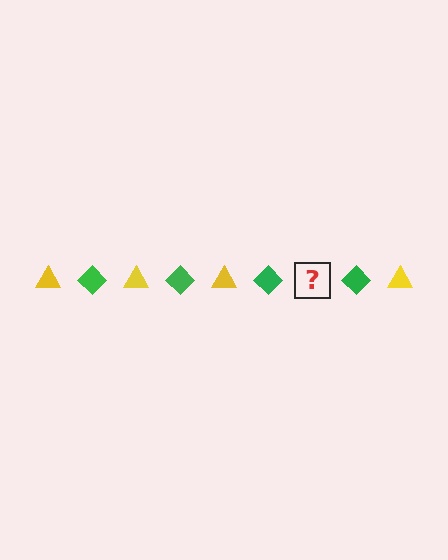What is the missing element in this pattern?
The missing element is a yellow triangle.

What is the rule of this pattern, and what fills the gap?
The rule is that the pattern alternates between yellow triangle and green diamond. The gap should be filled with a yellow triangle.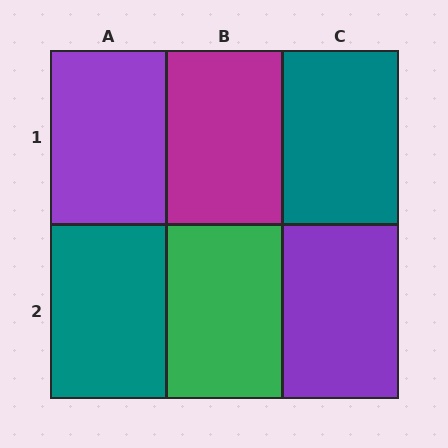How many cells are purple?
2 cells are purple.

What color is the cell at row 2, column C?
Purple.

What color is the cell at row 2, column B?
Green.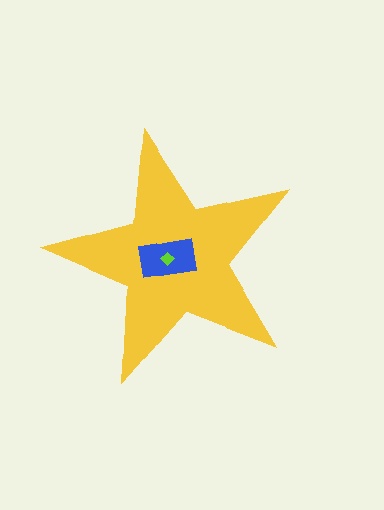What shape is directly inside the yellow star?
The blue rectangle.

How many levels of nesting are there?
3.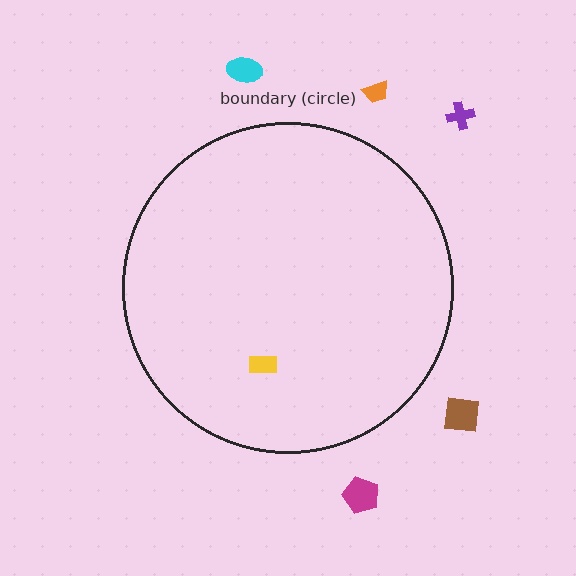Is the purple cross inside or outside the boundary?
Outside.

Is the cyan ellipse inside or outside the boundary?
Outside.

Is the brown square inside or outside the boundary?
Outside.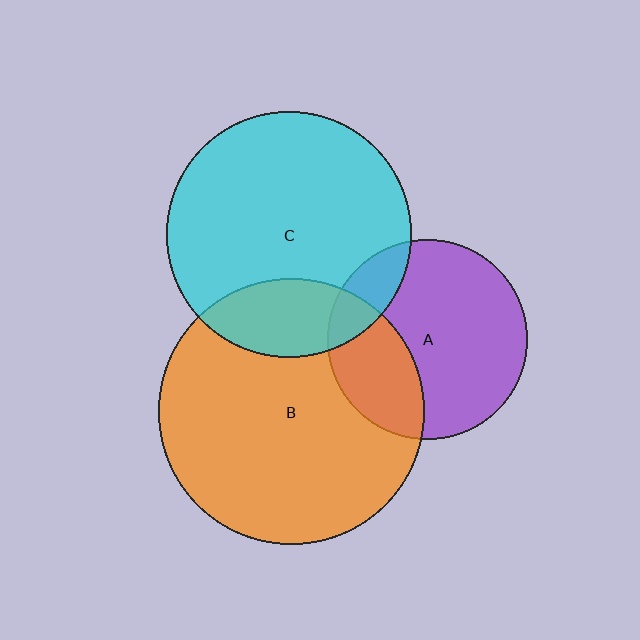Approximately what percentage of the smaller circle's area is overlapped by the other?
Approximately 20%.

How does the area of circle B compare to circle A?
Approximately 1.8 times.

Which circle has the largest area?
Circle B (orange).